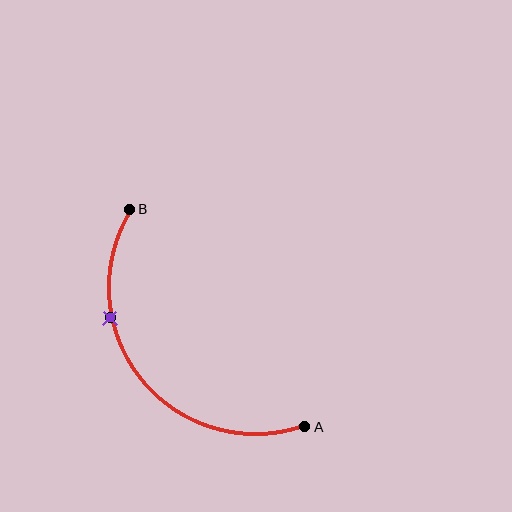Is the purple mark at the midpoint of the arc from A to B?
No. The purple mark lies on the arc but is closer to endpoint B. The arc midpoint would be at the point on the curve equidistant along the arc from both A and B.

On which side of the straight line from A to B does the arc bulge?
The arc bulges below and to the left of the straight line connecting A and B.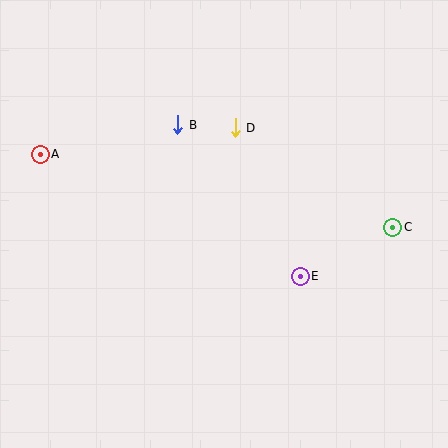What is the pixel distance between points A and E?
The distance between A and E is 287 pixels.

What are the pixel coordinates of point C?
Point C is at (393, 227).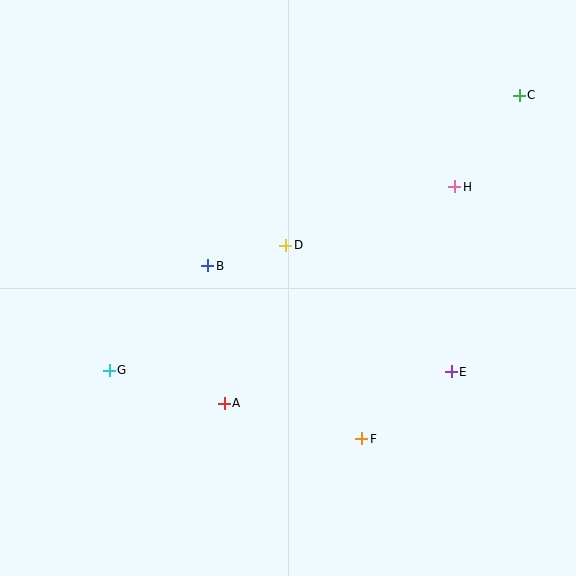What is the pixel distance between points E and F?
The distance between E and F is 112 pixels.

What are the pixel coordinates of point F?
Point F is at (362, 439).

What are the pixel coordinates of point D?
Point D is at (286, 245).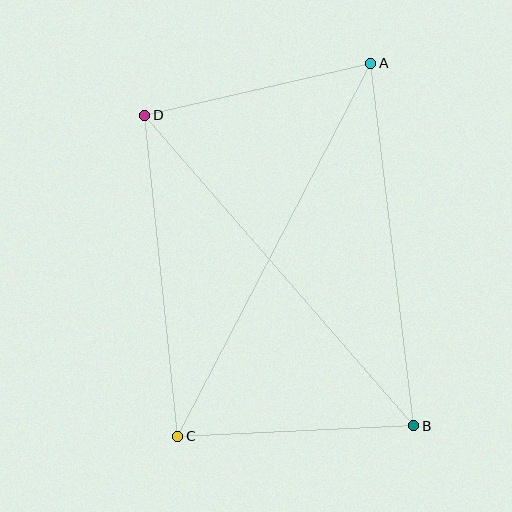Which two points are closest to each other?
Points A and D are closest to each other.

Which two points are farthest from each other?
Points A and C are farthest from each other.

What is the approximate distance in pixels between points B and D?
The distance between B and D is approximately 411 pixels.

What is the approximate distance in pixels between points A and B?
The distance between A and B is approximately 365 pixels.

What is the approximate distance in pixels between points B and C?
The distance between B and C is approximately 236 pixels.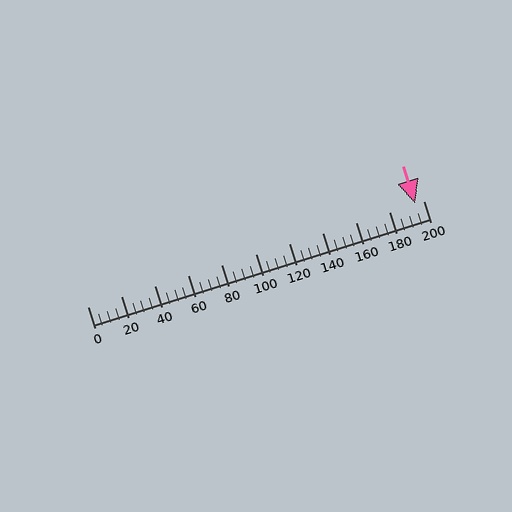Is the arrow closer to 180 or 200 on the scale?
The arrow is closer to 200.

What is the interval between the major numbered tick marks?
The major tick marks are spaced 20 units apart.